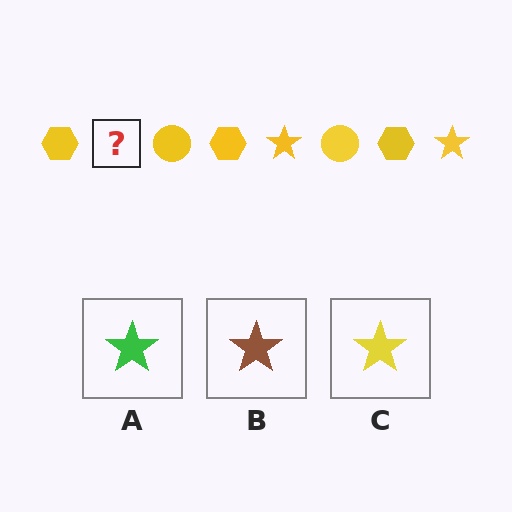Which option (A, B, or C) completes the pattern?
C.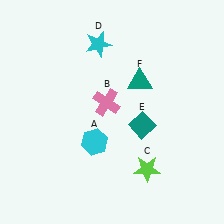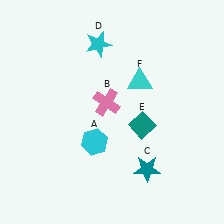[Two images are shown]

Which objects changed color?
C changed from lime to teal. F changed from teal to cyan.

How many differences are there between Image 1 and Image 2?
There are 2 differences between the two images.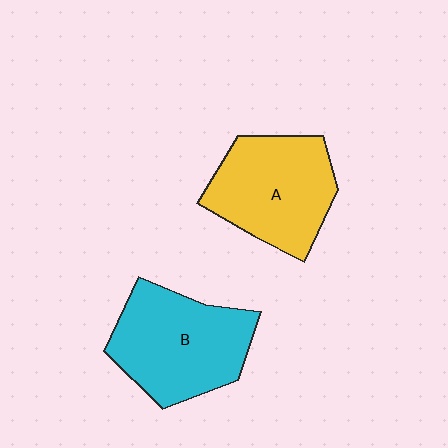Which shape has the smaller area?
Shape A (yellow).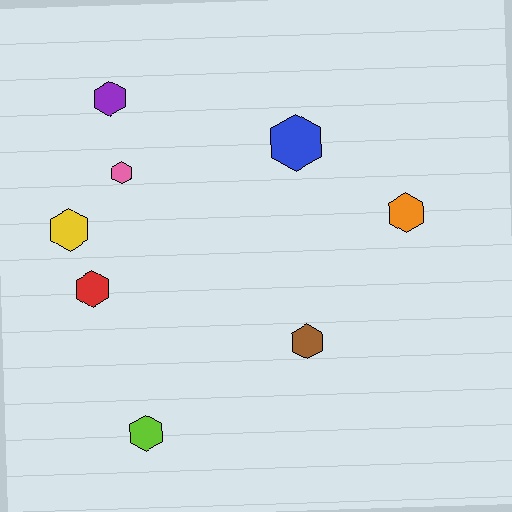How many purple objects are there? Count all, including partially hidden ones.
There is 1 purple object.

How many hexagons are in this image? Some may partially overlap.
There are 8 hexagons.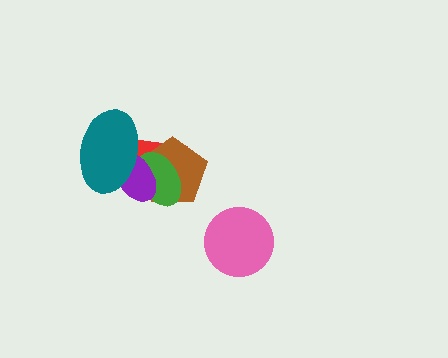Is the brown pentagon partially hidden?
Yes, it is partially covered by another shape.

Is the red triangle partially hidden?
Yes, it is partially covered by another shape.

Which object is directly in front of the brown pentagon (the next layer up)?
The green ellipse is directly in front of the brown pentagon.